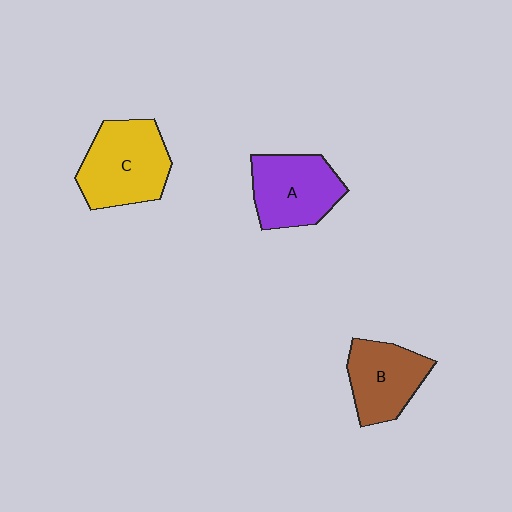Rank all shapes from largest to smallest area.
From largest to smallest: C (yellow), A (purple), B (brown).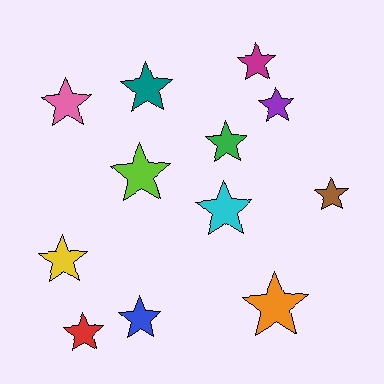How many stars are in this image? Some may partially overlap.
There are 12 stars.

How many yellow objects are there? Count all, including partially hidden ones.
There is 1 yellow object.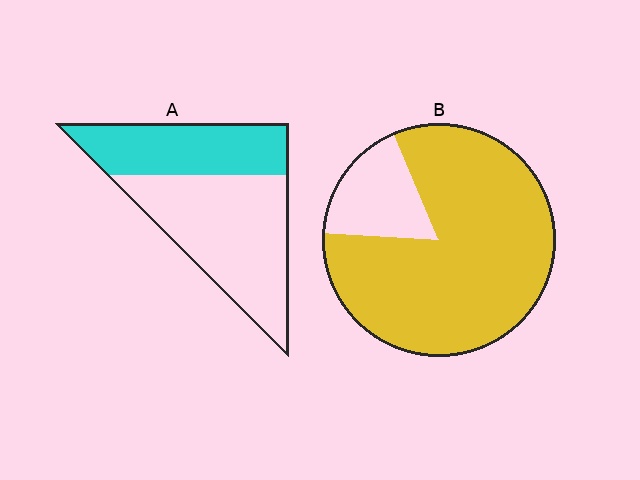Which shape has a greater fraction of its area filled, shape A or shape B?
Shape B.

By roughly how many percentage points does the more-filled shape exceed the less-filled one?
By roughly 45 percentage points (B over A).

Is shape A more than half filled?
No.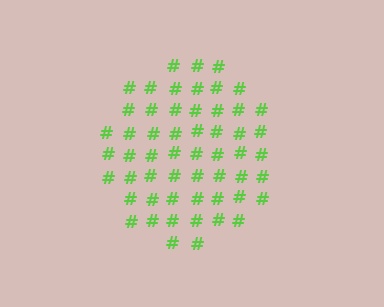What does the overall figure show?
The overall figure shows a circle.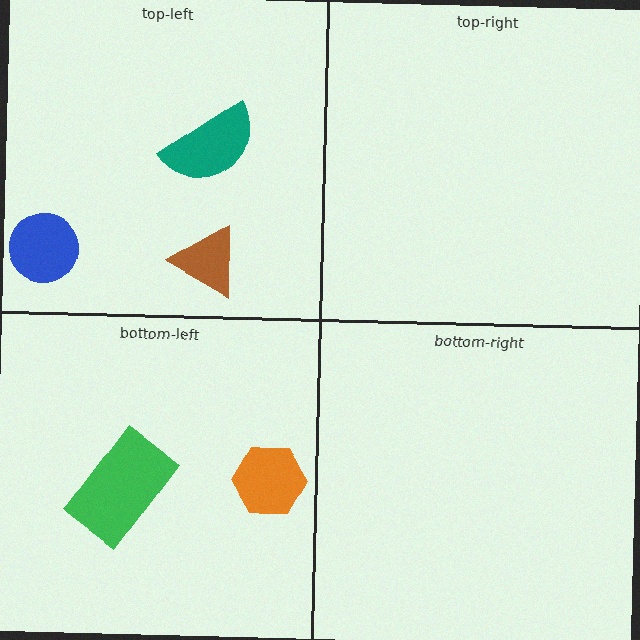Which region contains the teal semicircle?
The top-left region.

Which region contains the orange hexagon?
The bottom-left region.